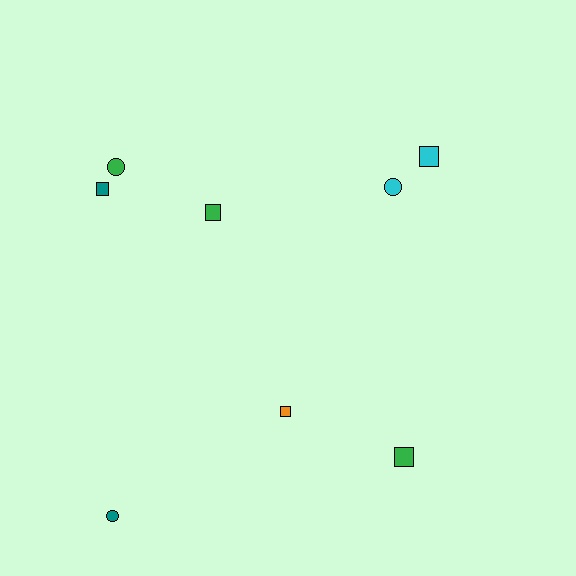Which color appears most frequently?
Green, with 3 objects.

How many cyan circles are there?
There is 1 cyan circle.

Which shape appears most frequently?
Square, with 5 objects.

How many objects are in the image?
There are 8 objects.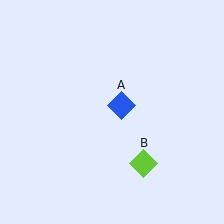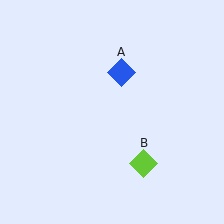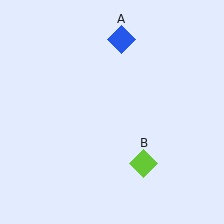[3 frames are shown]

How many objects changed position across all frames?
1 object changed position: blue diamond (object A).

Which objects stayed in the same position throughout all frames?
Lime diamond (object B) remained stationary.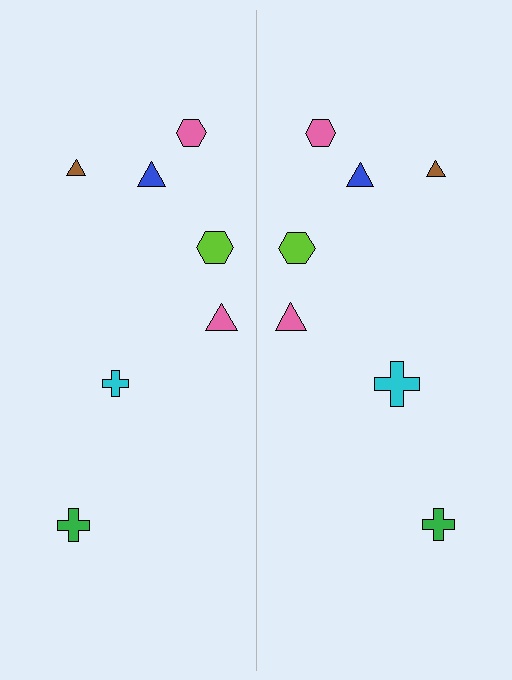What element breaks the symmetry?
The cyan cross on the right side has a different size than its mirror counterpart.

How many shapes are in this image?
There are 14 shapes in this image.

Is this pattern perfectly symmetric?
No, the pattern is not perfectly symmetric. The cyan cross on the right side has a different size than its mirror counterpart.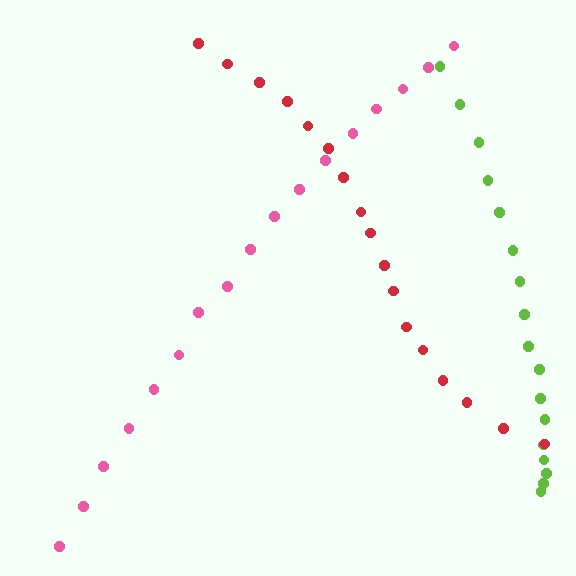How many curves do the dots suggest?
There are 3 distinct paths.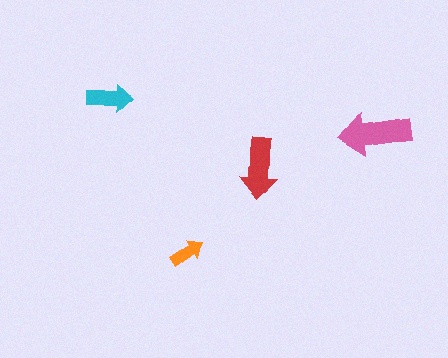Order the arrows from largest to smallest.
the pink one, the red one, the cyan one, the orange one.